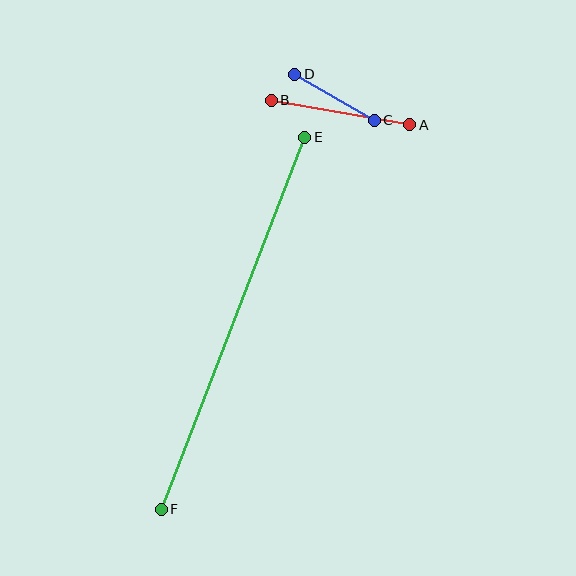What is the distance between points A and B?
The distance is approximately 141 pixels.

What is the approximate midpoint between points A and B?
The midpoint is at approximately (340, 112) pixels.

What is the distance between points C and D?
The distance is approximately 92 pixels.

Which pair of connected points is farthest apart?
Points E and F are farthest apart.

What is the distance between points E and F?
The distance is approximately 399 pixels.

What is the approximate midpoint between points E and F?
The midpoint is at approximately (233, 323) pixels.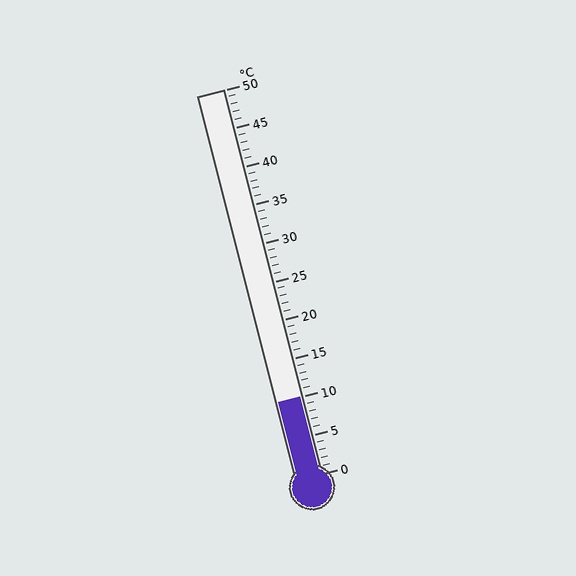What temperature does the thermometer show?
The thermometer shows approximately 10°C.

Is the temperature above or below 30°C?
The temperature is below 30°C.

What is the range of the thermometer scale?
The thermometer scale ranges from 0°C to 50°C.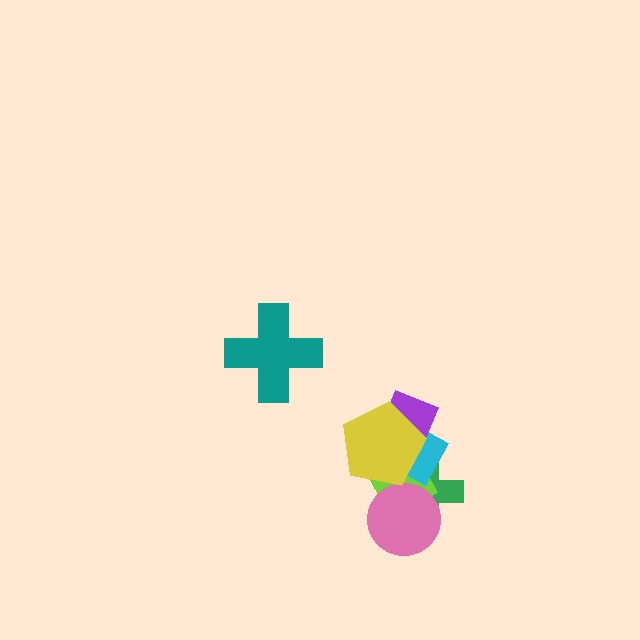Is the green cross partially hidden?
Yes, it is partially covered by another shape.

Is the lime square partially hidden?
Yes, it is partially covered by another shape.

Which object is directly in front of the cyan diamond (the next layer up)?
The purple diamond is directly in front of the cyan diamond.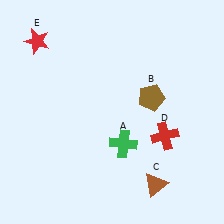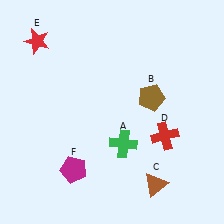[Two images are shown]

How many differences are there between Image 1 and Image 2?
There is 1 difference between the two images.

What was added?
A magenta pentagon (F) was added in Image 2.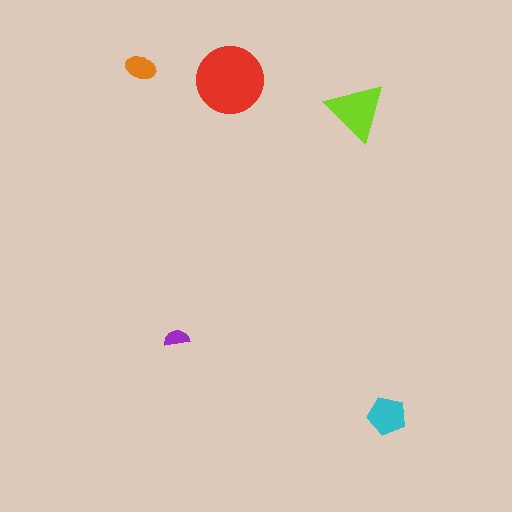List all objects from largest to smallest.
The red circle, the lime triangle, the cyan pentagon, the orange ellipse, the purple semicircle.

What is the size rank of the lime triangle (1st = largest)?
2nd.